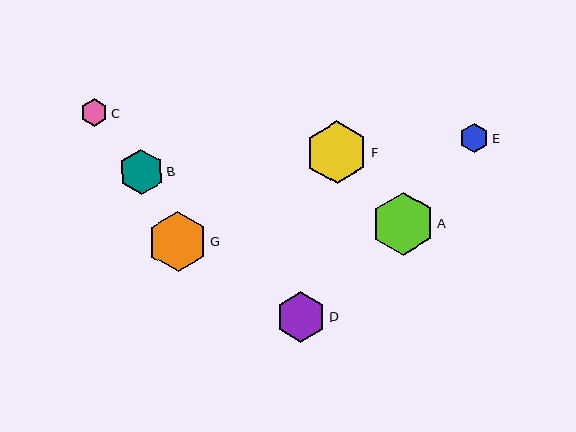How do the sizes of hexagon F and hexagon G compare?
Hexagon F and hexagon G are approximately the same size.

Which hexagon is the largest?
Hexagon A is the largest with a size of approximately 63 pixels.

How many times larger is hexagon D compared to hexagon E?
Hexagon D is approximately 1.7 times the size of hexagon E.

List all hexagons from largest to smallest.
From largest to smallest: A, F, G, D, B, E, C.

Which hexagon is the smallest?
Hexagon C is the smallest with a size of approximately 28 pixels.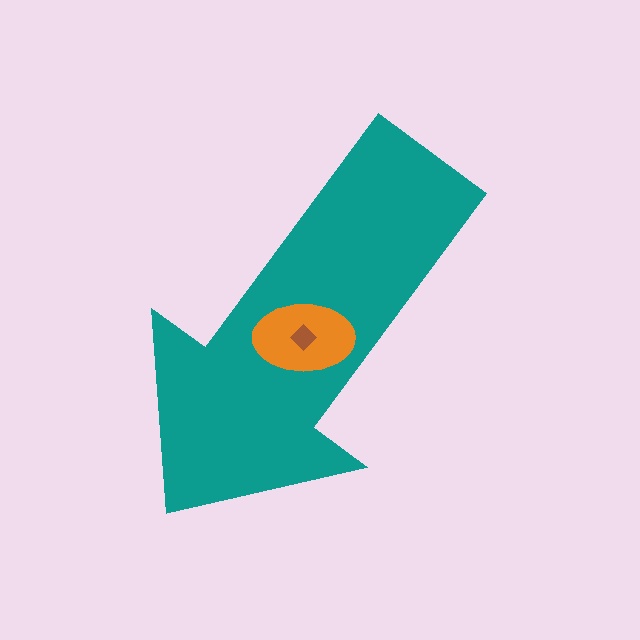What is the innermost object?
The brown diamond.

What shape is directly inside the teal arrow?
The orange ellipse.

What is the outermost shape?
The teal arrow.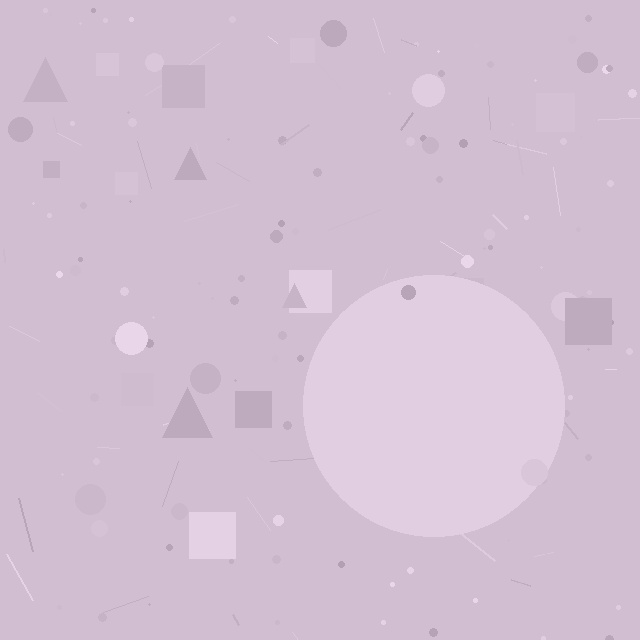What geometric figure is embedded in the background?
A circle is embedded in the background.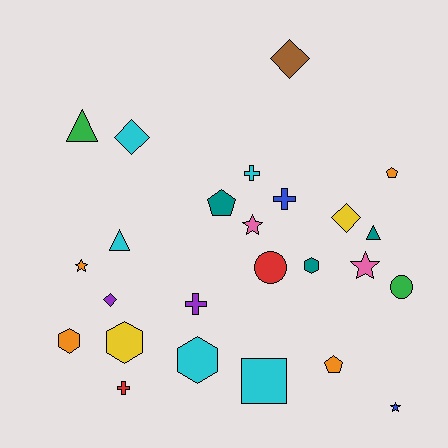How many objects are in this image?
There are 25 objects.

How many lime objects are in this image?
There are no lime objects.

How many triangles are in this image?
There are 3 triangles.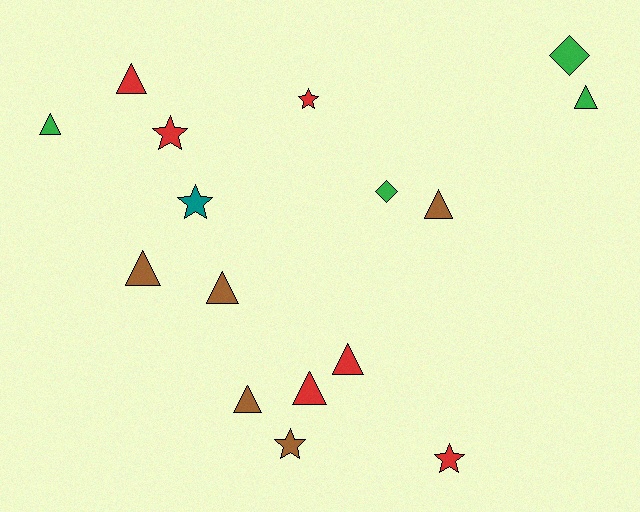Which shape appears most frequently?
Triangle, with 9 objects.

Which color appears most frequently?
Red, with 6 objects.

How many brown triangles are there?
There are 4 brown triangles.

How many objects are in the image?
There are 16 objects.